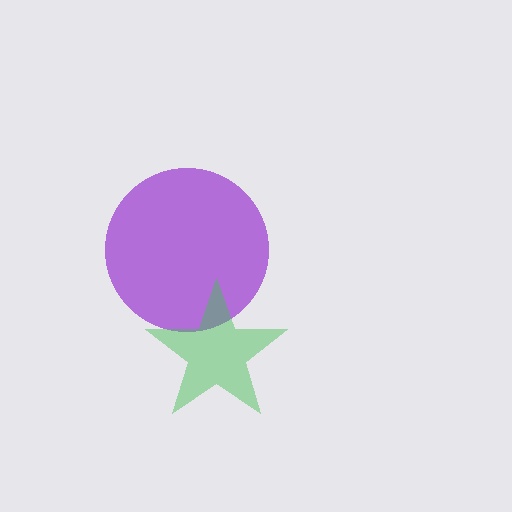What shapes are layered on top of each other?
The layered shapes are: a purple circle, a green star.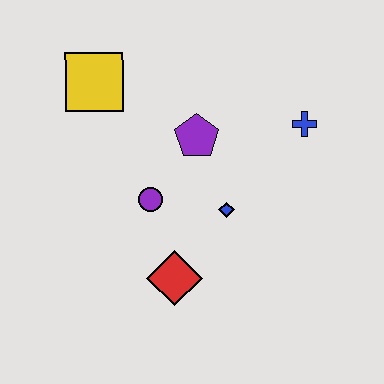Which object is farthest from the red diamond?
The yellow square is farthest from the red diamond.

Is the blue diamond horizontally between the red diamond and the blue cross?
Yes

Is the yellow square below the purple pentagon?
No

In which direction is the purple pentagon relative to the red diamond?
The purple pentagon is above the red diamond.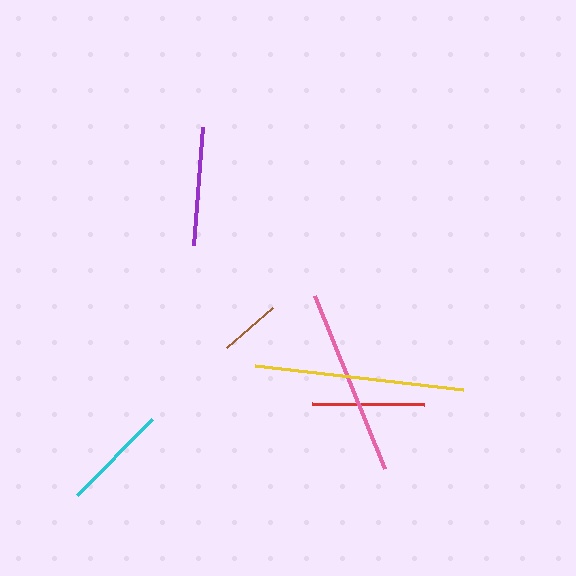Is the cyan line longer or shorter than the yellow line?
The yellow line is longer than the cyan line.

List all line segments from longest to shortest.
From longest to shortest: yellow, pink, purple, red, cyan, brown.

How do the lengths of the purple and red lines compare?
The purple and red lines are approximately the same length.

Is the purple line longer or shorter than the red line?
The purple line is longer than the red line.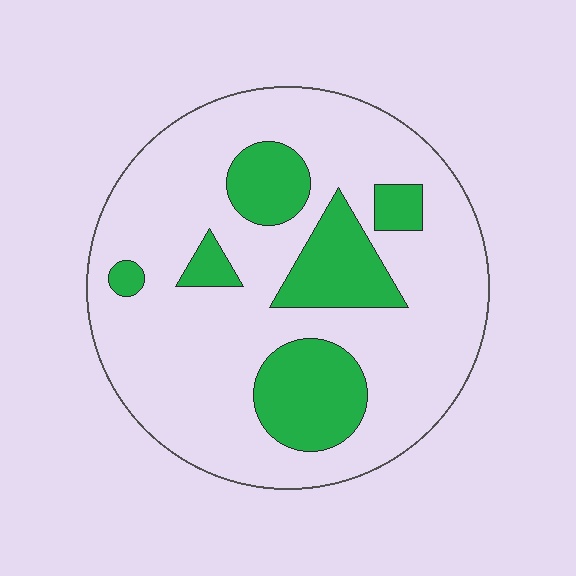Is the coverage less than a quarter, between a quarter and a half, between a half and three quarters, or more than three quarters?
Less than a quarter.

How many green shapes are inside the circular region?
6.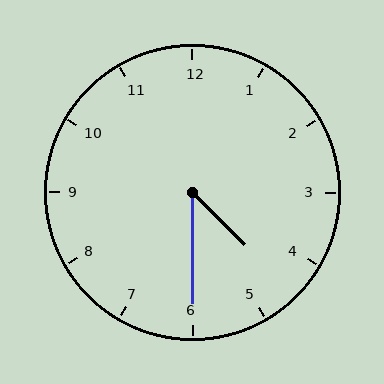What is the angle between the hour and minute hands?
Approximately 45 degrees.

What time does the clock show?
4:30.